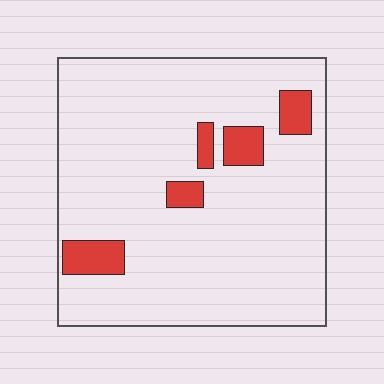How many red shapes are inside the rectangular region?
5.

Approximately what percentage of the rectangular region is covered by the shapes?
Approximately 10%.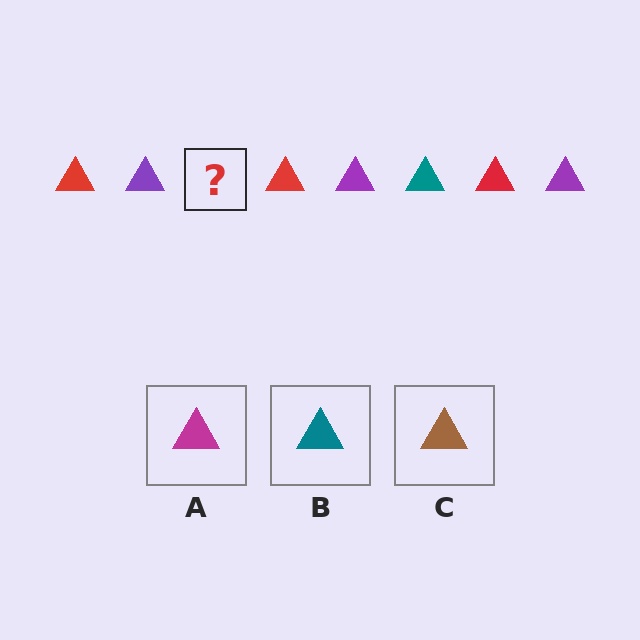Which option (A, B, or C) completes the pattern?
B.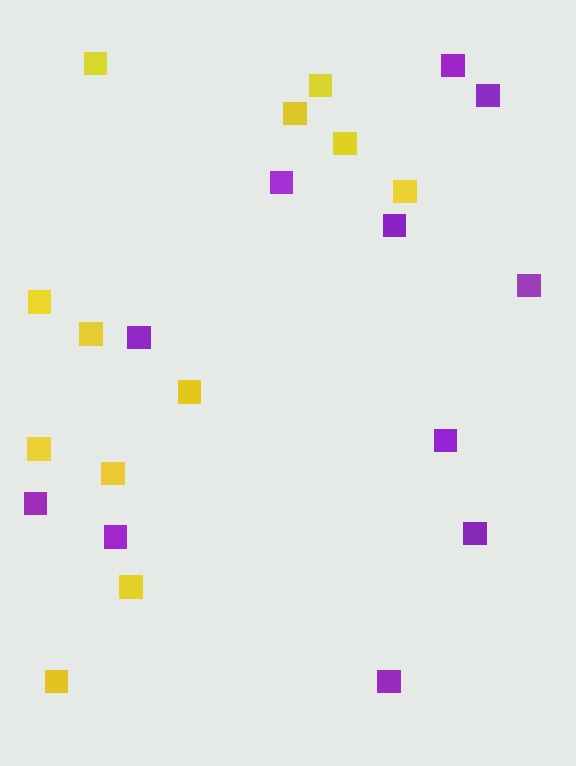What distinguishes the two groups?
There are 2 groups: one group of yellow squares (12) and one group of purple squares (11).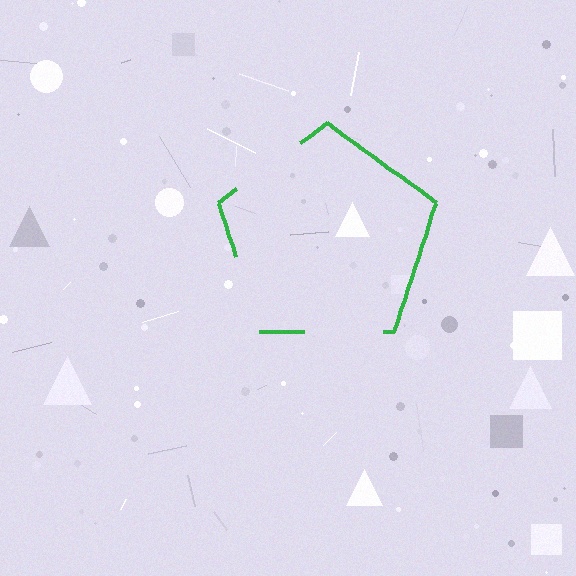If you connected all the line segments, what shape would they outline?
They would outline a pentagon.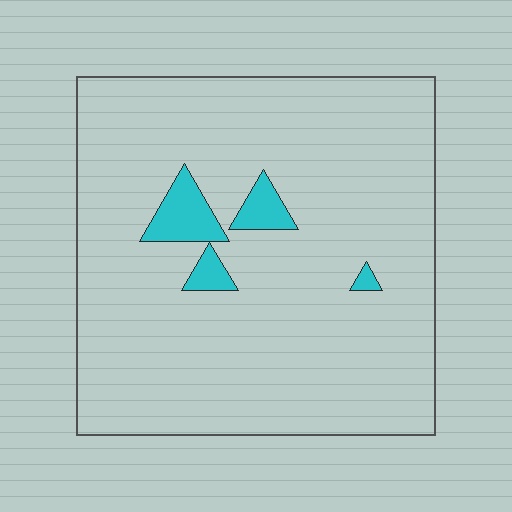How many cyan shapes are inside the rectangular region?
4.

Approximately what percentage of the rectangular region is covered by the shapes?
Approximately 5%.